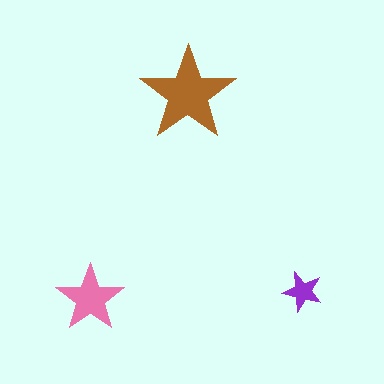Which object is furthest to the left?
The pink star is leftmost.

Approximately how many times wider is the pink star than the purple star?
About 1.5 times wider.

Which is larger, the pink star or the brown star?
The brown one.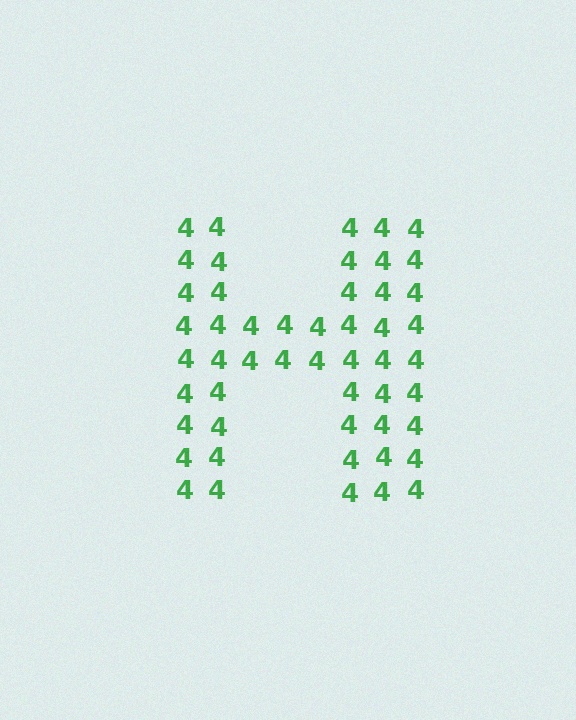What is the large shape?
The large shape is the letter H.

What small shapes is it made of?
It is made of small digit 4's.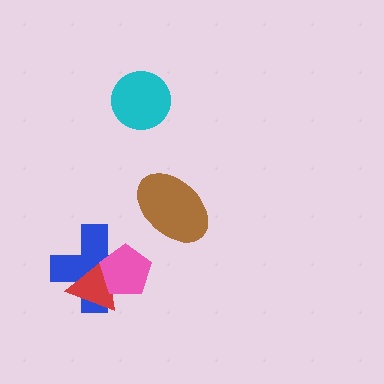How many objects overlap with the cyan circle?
0 objects overlap with the cyan circle.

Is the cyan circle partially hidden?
No, no other shape covers it.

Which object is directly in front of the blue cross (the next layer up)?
The red triangle is directly in front of the blue cross.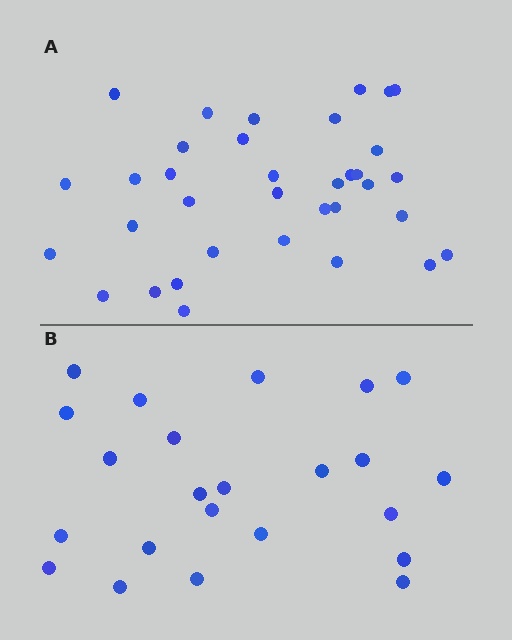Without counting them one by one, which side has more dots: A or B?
Region A (the top region) has more dots.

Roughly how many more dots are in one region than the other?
Region A has roughly 12 or so more dots than region B.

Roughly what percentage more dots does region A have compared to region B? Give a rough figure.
About 50% more.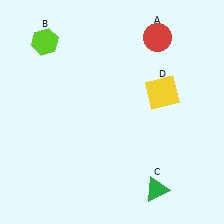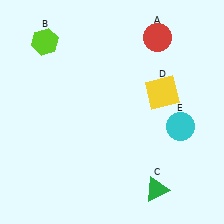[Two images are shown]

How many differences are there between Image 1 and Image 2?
There is 1 difference between the two images.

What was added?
A cyan circle (E) was added in Image 2.